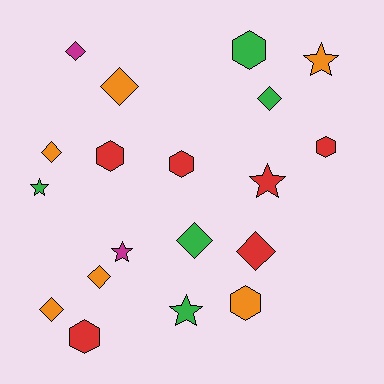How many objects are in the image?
There are 19 objects.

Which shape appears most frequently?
Diamond, with 8 objects.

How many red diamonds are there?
There is 1 red diamond.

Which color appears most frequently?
Orange, with 6 objects.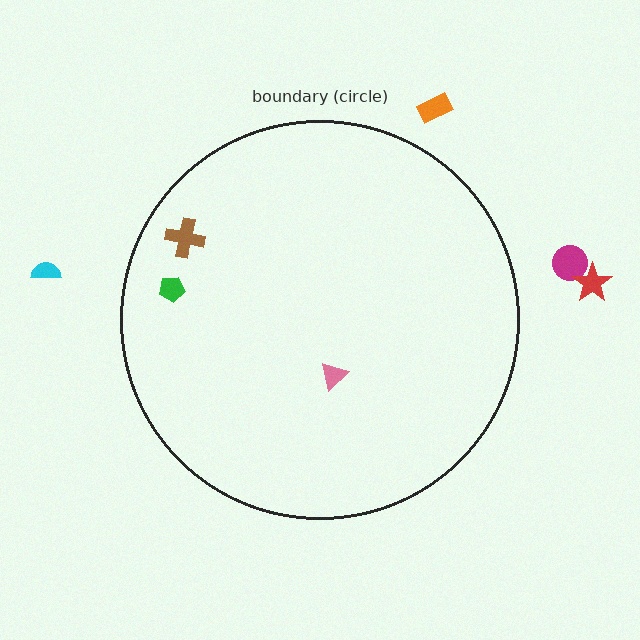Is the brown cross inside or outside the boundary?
Inside.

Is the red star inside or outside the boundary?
Outside.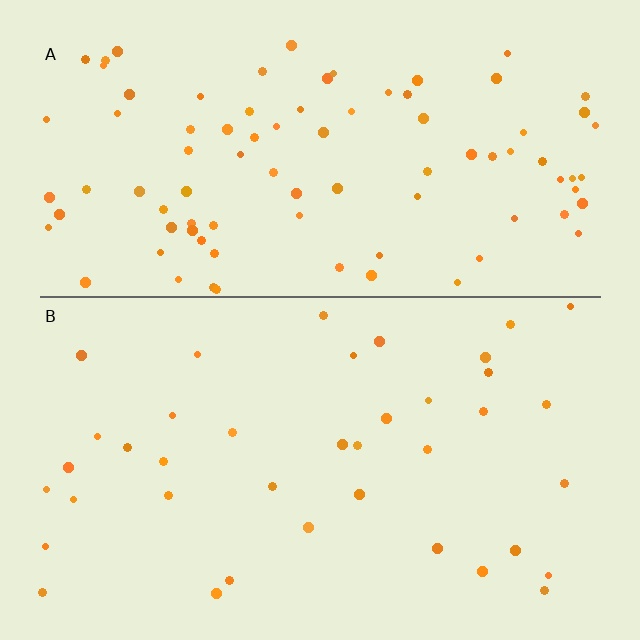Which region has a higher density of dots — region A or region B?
A (the top).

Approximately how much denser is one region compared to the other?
Approximately 2.3× — region A over region B.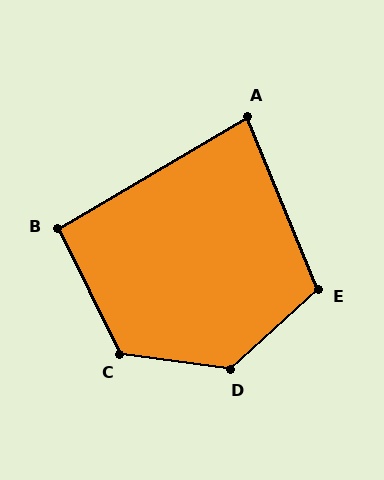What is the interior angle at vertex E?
Approximately 110 degrees (obtuse).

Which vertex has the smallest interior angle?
A, at approximately 82 degrees.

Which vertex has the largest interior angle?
D, at approximately 130 degrees.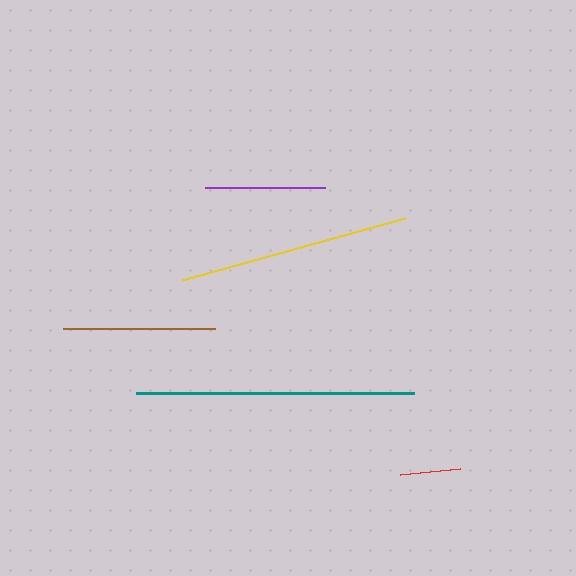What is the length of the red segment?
The red segment is approximately 61 pixels long.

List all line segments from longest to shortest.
From longest to shortest: teal, yellow, brown, purple, red.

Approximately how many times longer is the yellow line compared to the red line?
The yellow line is approximately 3.8 times the length of the red line.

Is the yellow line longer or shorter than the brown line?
The yellow line is longer than the brown line.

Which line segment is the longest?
The teal line is the longest at approximately 279 pixels.